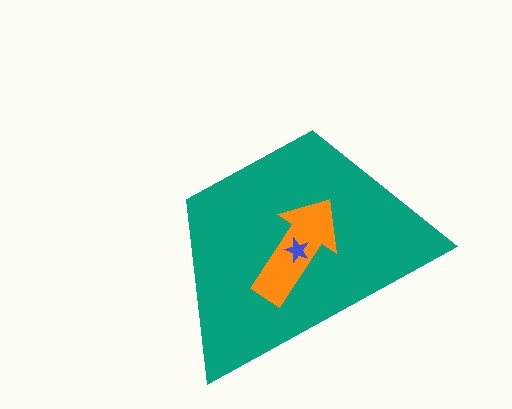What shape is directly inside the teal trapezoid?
The orange arrow.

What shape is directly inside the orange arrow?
The blue star.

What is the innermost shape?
The blue star.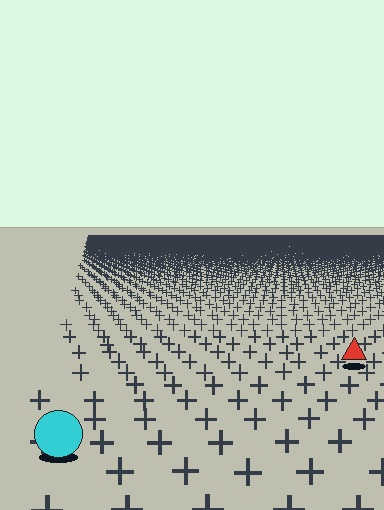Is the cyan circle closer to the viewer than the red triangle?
Yes. The cyan circle is closer — you can tell from the texture gradient: the ground texture is coarser near it.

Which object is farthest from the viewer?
The red triangle is farthest from the viewer. It appears smaller and the ground texture around it is denser.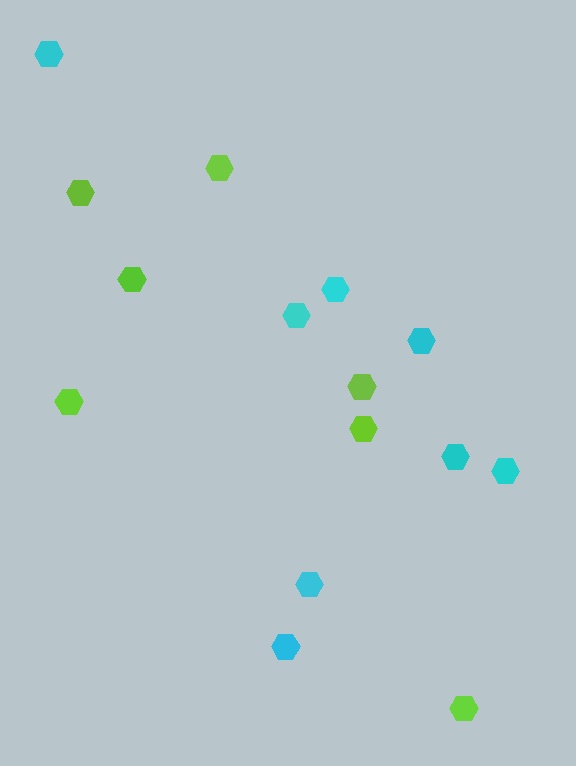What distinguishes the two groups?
There are 2 groups: one group of lime hexagons (7) and one group of cyan hexagons (8).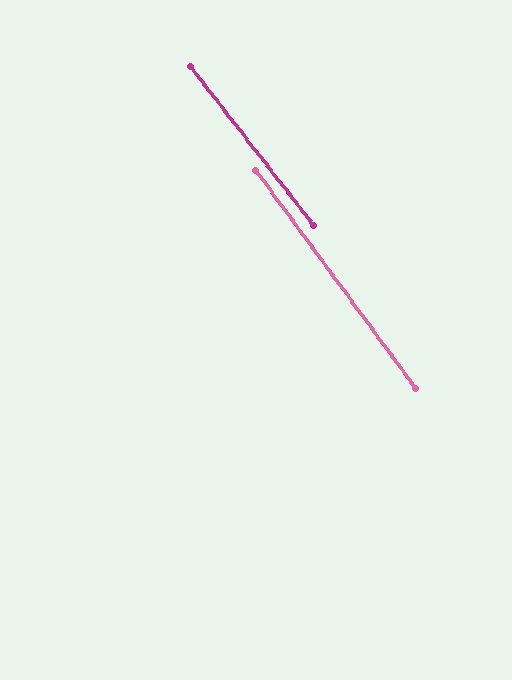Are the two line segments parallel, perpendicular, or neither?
Parallel — their directions differ by only 1.4°.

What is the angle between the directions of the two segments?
Approximately 1 degree.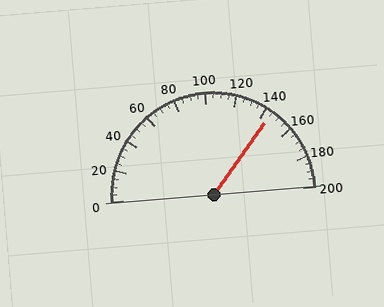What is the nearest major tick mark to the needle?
The nearest major tick mark is 140.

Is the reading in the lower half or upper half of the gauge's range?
The reading is in the upper half of the range (0 to 200).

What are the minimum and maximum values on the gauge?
The gauge ranges from 0 to 200.